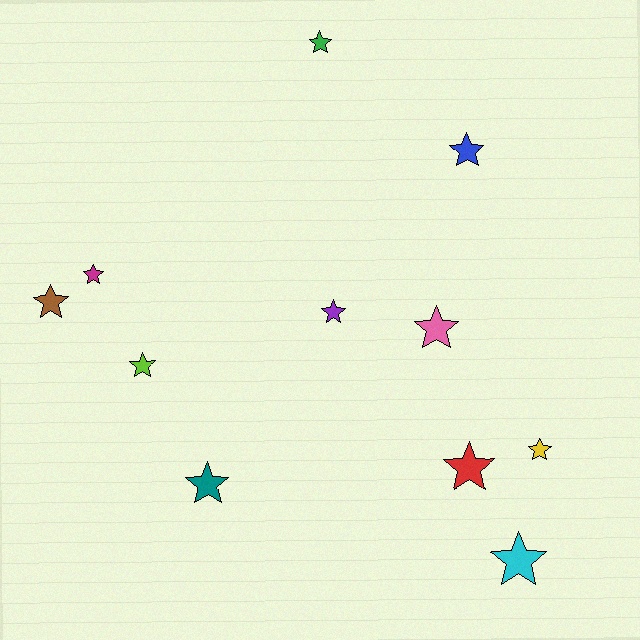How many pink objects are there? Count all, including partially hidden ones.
There is 1 pink object.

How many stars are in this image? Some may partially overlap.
There are 11 stars.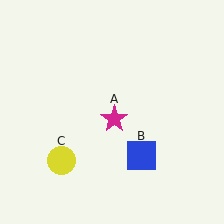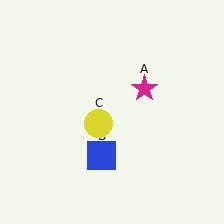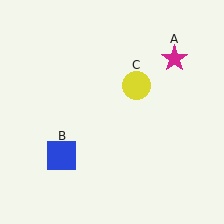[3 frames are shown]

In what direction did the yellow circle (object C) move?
The yellow circle (object C) moved up and to the right.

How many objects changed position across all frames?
3 objects changed position: magenta star (object A), blue square (object B), yellow circle (object C).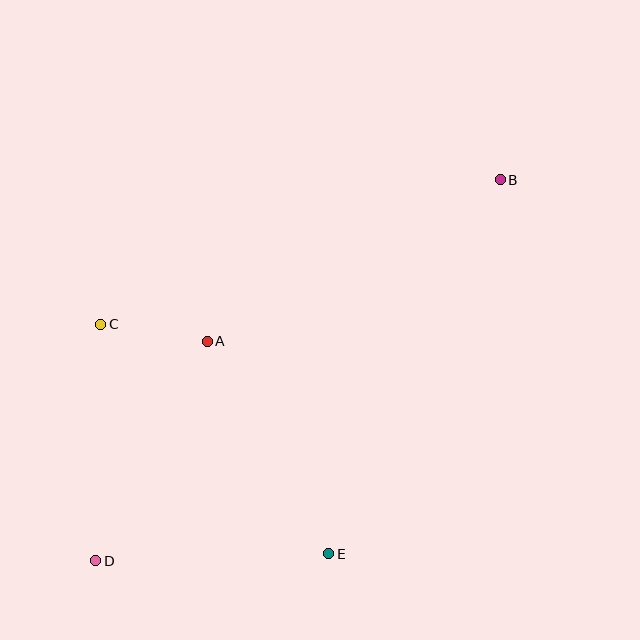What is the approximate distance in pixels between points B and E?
The distance between B and E is approximately 411 pixels.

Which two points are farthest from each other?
Points B and D are farthest from each other.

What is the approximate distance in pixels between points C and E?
The distance between C and E is approximately 323 pixels.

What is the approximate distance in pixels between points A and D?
The distance between A and D is approximately 246 pixels.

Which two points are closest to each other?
Points A and C are closest to each other.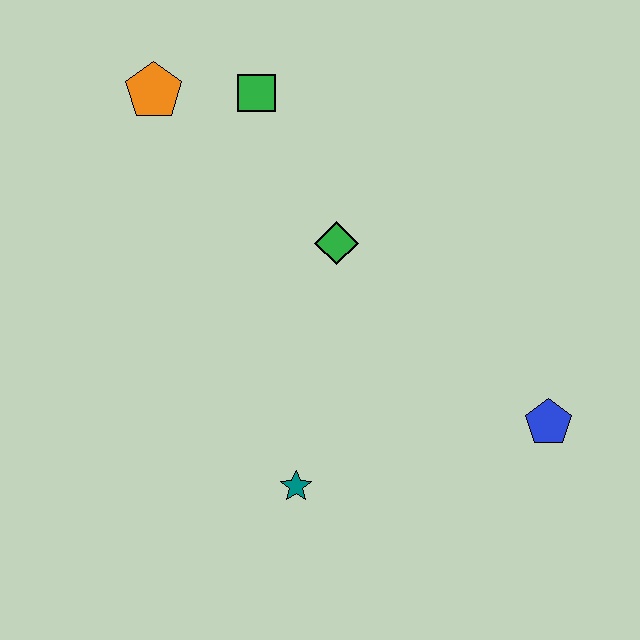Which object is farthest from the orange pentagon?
The blue pentagon is farthest from the orange pentagon.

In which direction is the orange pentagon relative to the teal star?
The orange pentagon is above the teal star.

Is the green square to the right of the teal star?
No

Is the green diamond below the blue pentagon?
No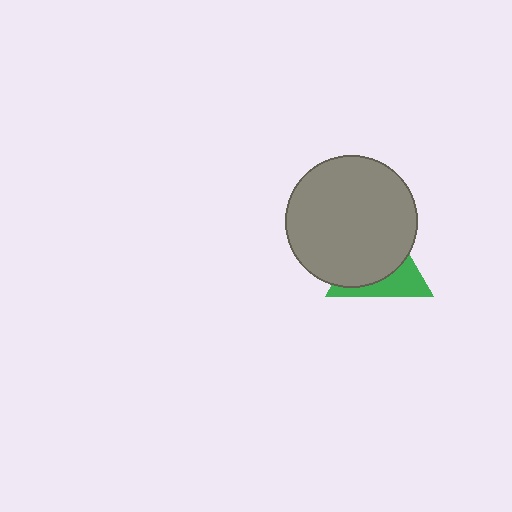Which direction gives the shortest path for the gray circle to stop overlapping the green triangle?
Moving toward the upper-left gives the shortest separation.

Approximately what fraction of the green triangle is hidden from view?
Roughly 63% of the green triangle is hidden behind the gray circle.